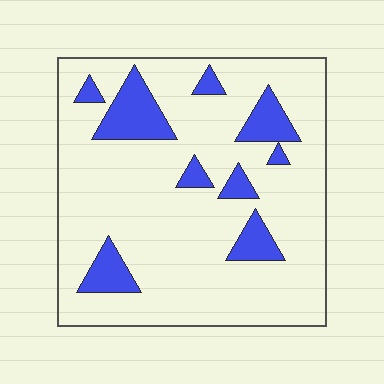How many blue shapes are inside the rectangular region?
9.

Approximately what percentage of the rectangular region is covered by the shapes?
Approximately 15%.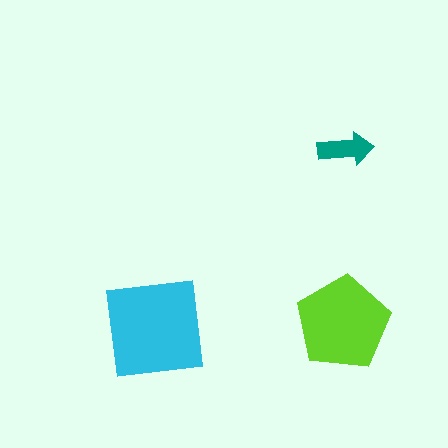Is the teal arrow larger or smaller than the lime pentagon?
Smaller.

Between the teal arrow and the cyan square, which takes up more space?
The cyan square.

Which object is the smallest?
The teal arrow.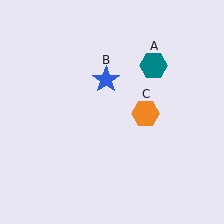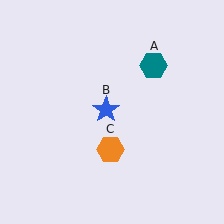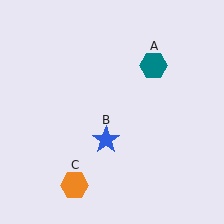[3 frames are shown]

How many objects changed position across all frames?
2 objects changed position: blue star (object B), orange hexagon (object C).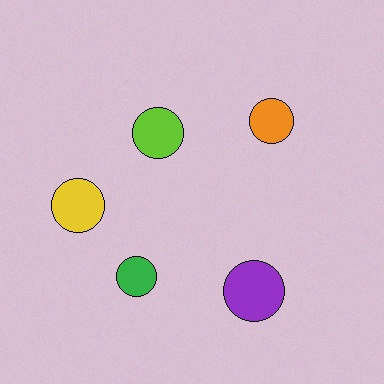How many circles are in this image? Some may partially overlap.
There are 5 circles.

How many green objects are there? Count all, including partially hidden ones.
There is 1 green object.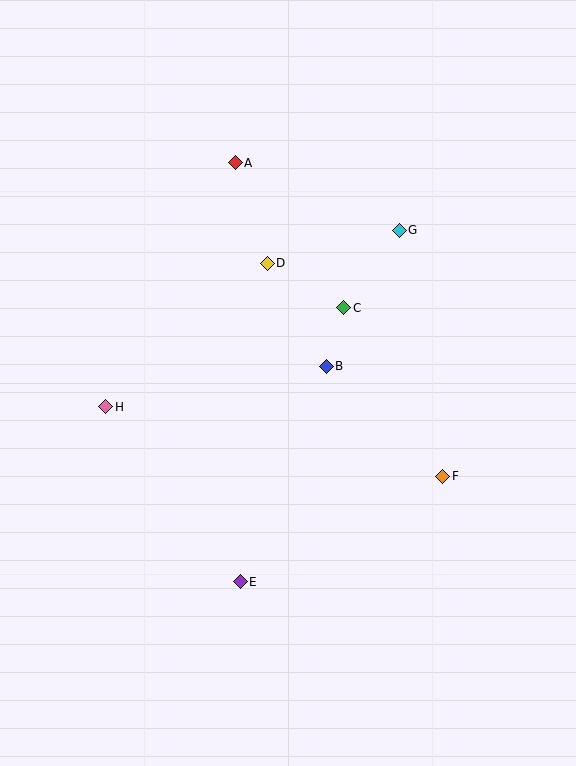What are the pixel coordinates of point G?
Point G is at (399, 230).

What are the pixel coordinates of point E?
Point E is at (240, 582).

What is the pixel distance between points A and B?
The distance between A and B is 223 pixels.